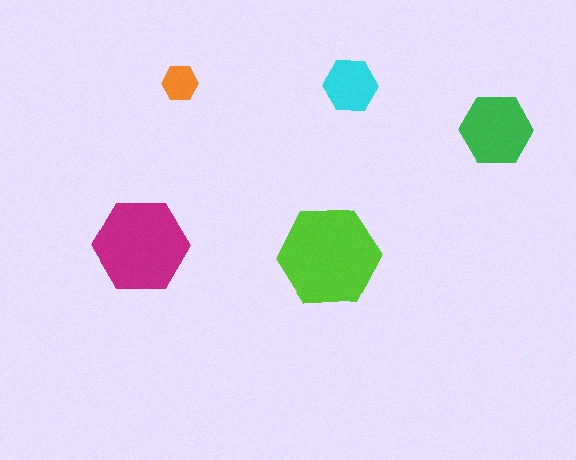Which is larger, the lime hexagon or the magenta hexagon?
The lime one.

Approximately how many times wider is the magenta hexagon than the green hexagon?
About 1.5 times wider.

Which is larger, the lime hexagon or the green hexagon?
The lime one.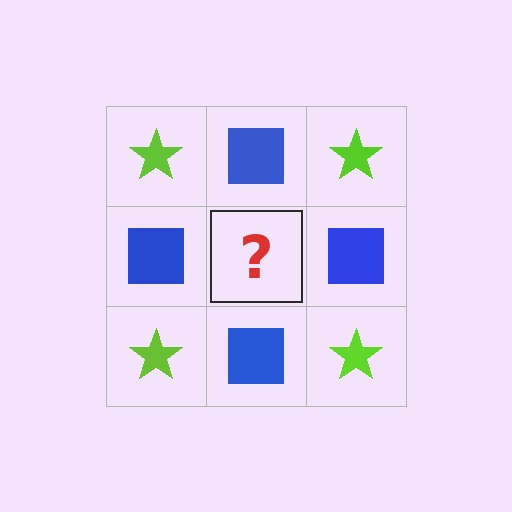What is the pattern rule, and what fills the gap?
The rule is that it alternates lime star and blue square in a checkerboard pattern. The gap should be filled with a lime star.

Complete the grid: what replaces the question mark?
The question mark should be replaced with a lime star.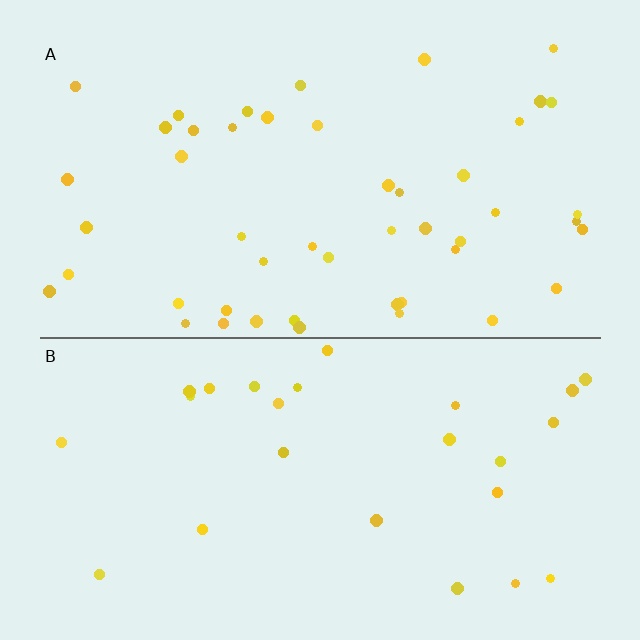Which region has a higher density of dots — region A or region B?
A (the top).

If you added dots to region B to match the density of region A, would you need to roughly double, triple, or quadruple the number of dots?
Approximately double.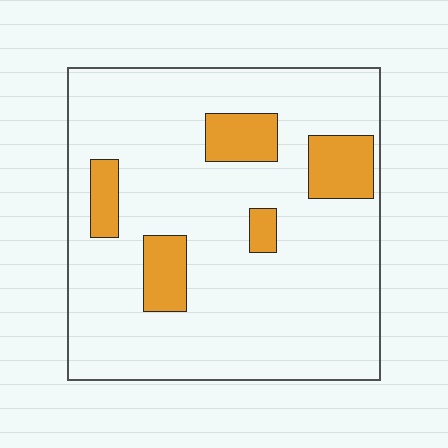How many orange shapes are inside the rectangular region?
5.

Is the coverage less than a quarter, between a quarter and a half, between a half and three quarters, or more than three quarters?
Less than a quarter.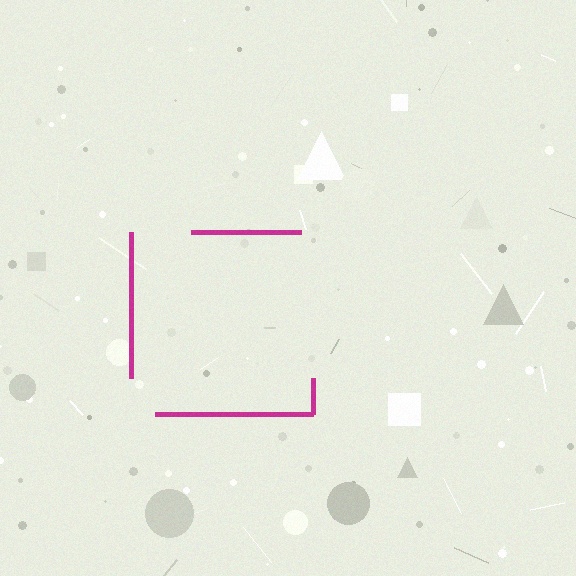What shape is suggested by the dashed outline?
The dashed outline suggests a square.